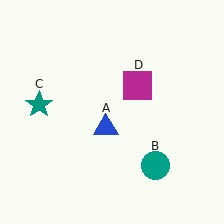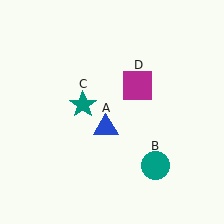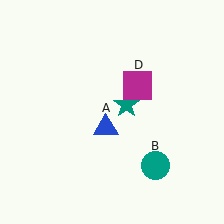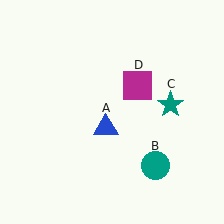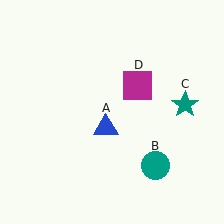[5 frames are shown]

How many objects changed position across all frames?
1 object changed position: teal star (object C).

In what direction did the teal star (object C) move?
The teal star (object C) moved right.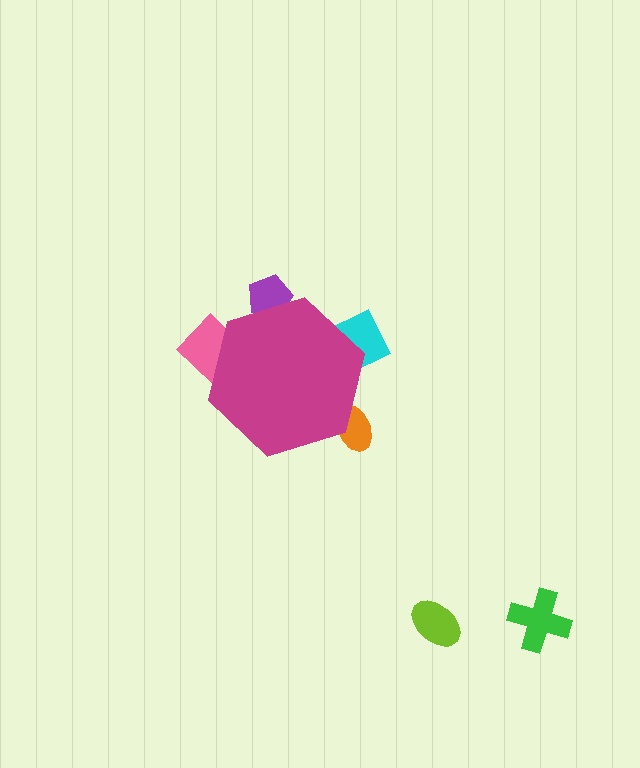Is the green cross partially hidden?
No, the green cross is fully visible.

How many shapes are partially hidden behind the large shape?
4 shapes are partially hidden.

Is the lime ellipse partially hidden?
No, the lime ellipse is fully visible.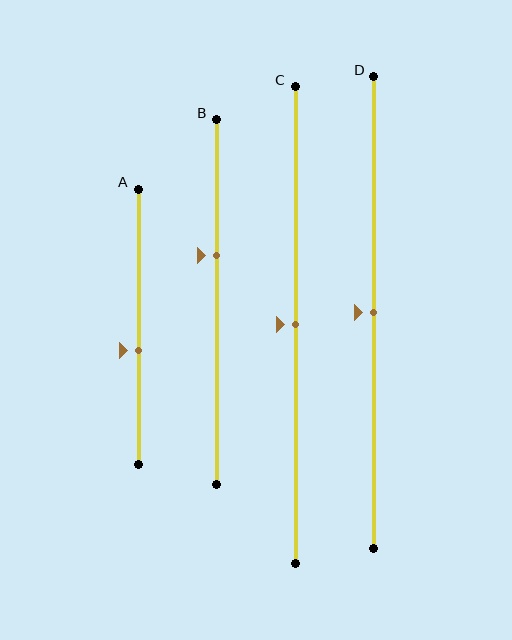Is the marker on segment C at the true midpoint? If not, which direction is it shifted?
Yes, the marker on segment C is at the true midpoint.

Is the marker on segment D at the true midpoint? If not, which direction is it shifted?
Yes, the marker on segment D is at the true midpoint.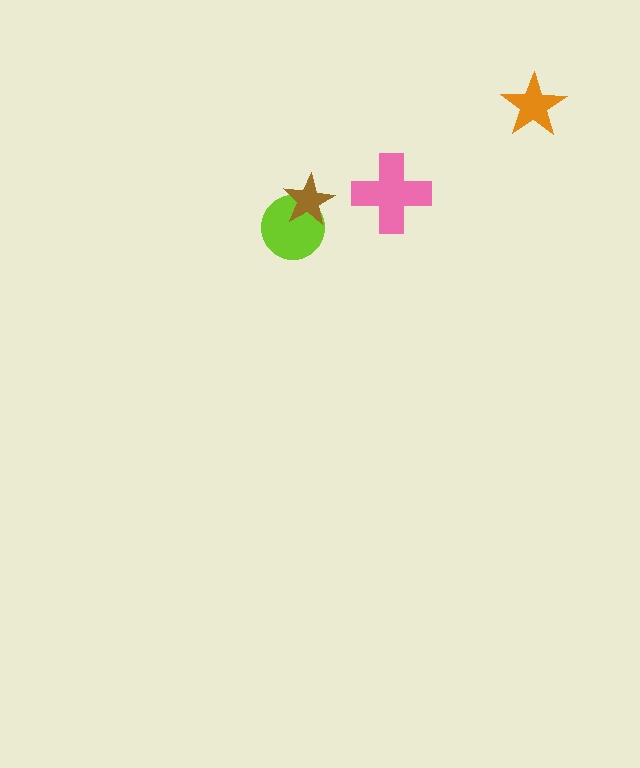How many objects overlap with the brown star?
1 object overlaps with the brown star.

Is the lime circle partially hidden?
Yes, it is partially covered by another shape.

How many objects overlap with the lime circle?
1 object overlaps with the lime circle.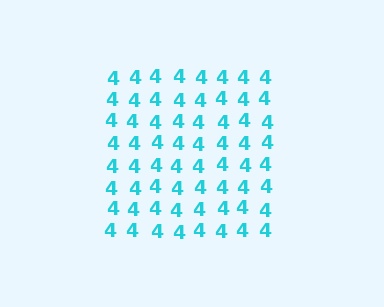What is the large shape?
The large shape is a square.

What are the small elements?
The small elements are digit 4's.